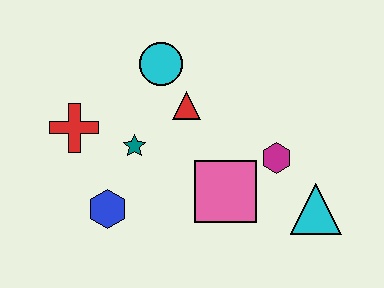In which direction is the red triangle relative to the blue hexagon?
The red triangle is above the blue hexagon.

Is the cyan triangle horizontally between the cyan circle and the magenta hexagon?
No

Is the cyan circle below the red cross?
No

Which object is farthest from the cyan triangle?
The red cross is farthest from the cyan triangle.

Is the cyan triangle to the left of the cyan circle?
No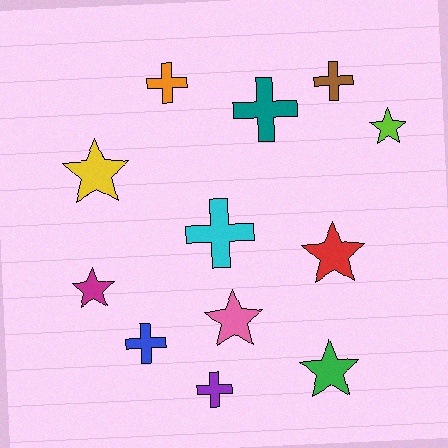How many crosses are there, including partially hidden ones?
There are 6 crosses.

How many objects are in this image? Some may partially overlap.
There are 12 objects.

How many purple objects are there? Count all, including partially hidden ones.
There is 1 purple object.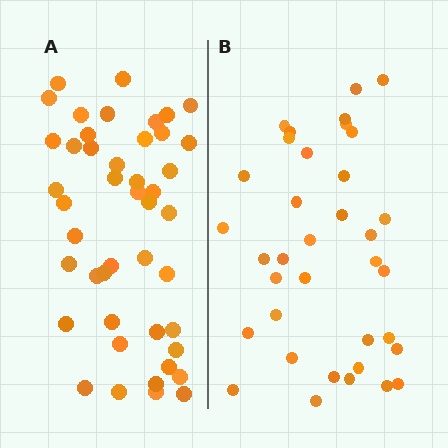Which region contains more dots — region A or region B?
Region A (the left region) has more dots.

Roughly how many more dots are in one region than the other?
Region A has roughly 8 or so more dots than region B.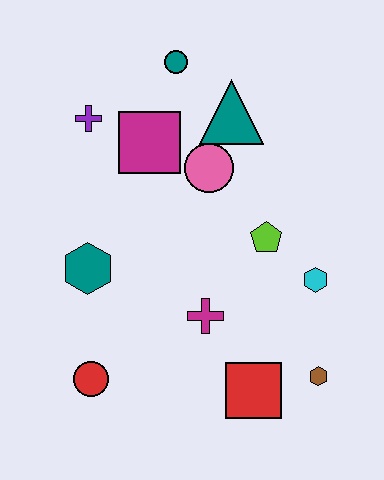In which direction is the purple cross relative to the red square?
The purple cross is above the red square.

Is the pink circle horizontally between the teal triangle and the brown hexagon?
No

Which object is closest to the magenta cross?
The red square is closest to the magenta cross.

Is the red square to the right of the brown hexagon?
No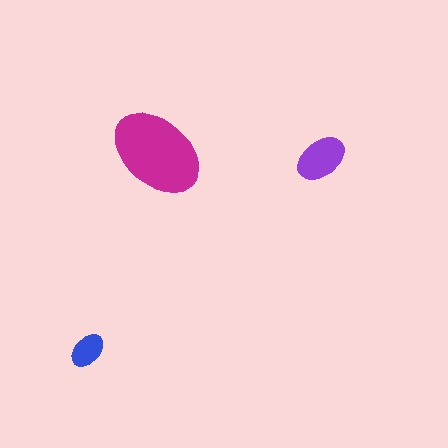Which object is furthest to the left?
The blue ellipse is leftmost.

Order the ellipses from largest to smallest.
the magenta one, the purple one, the blue one.